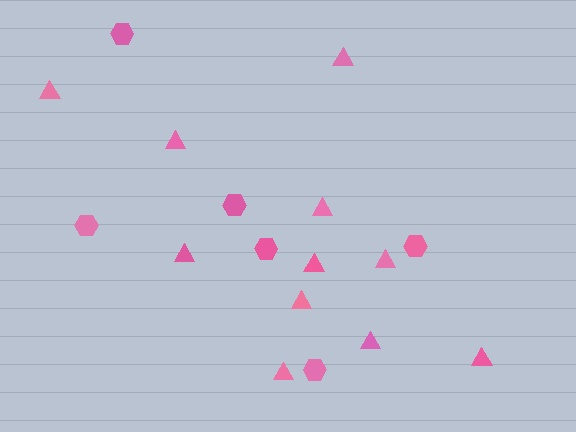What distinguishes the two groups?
There are 2 groups: one group of hexagons (6) and one group of triangles (11).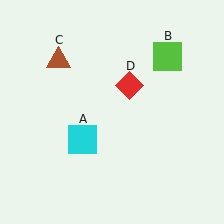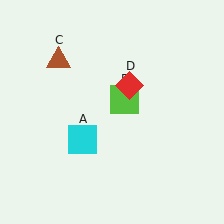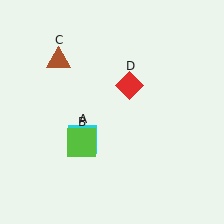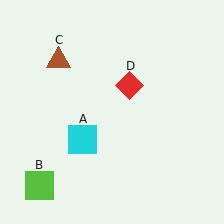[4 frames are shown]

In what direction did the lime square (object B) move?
The lime square (object B) moved down and to the left.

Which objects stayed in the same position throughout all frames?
Cyan square (object A) and brown triangle (object C) and red diamond (object D) remained stationary.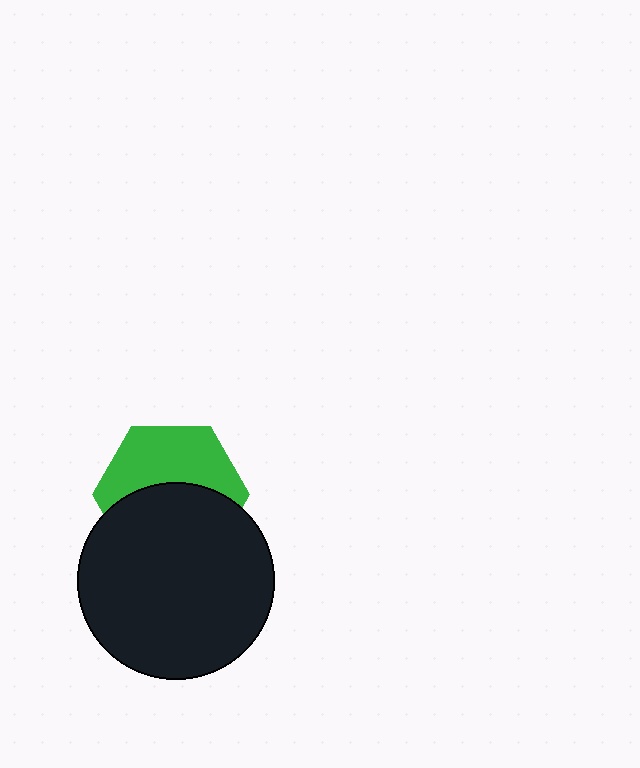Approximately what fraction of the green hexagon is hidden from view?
Roughly 52% of the green hexagon is hidden behind the black circle.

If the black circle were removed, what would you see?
You would see the complete green hexagon.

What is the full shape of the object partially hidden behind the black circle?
The partially hidden object is a green hexagon.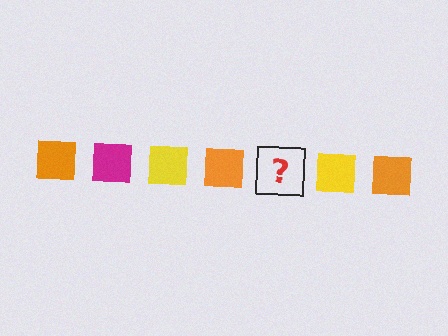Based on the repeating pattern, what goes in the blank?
The blank should be a magenta square.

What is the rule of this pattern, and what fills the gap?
The rule is that the pattern cycles through orange, magenta, yellow squares. The gap should be filled with a magenta square.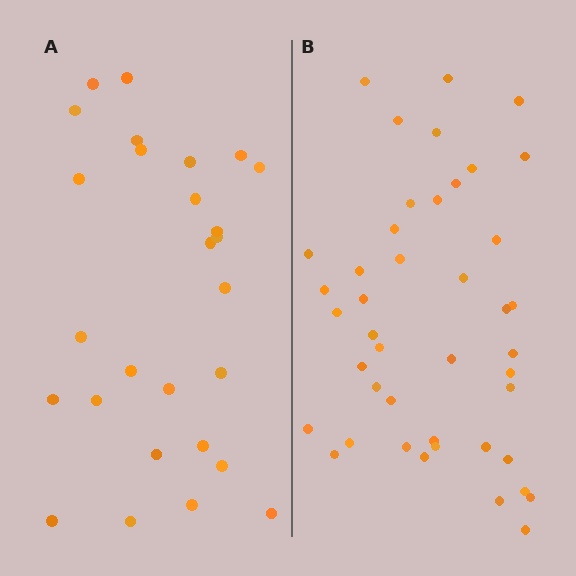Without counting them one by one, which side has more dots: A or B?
Region B (the right region) has more dots.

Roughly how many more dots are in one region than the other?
Region B has approximately 15 more dots than region A.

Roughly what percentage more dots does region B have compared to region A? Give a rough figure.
About 60% more.